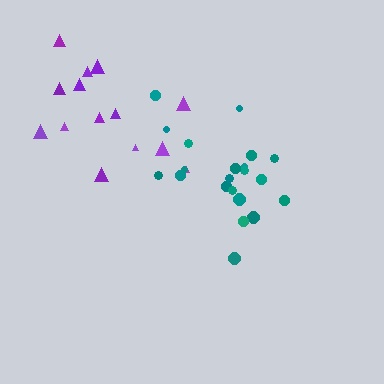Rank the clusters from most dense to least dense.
teal, purple.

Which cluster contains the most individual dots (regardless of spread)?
Teal (21).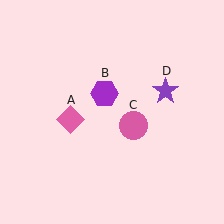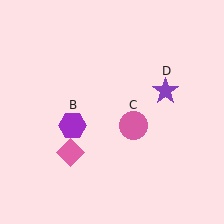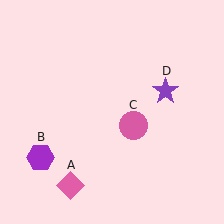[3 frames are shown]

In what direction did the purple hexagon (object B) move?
The purple hexagon (object B) moved down and to the left.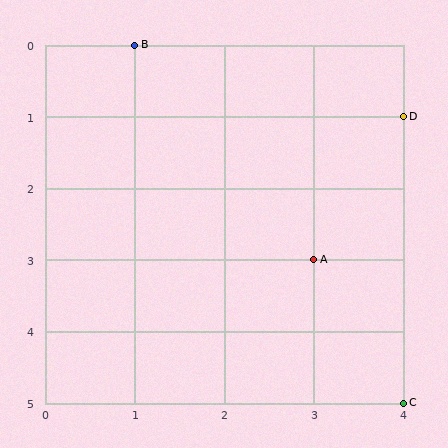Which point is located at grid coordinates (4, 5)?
Point C is at (4, 5).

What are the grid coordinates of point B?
Point B is at grid coordinates (1, 0).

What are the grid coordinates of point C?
Point C is at grid coordinates (4, 5).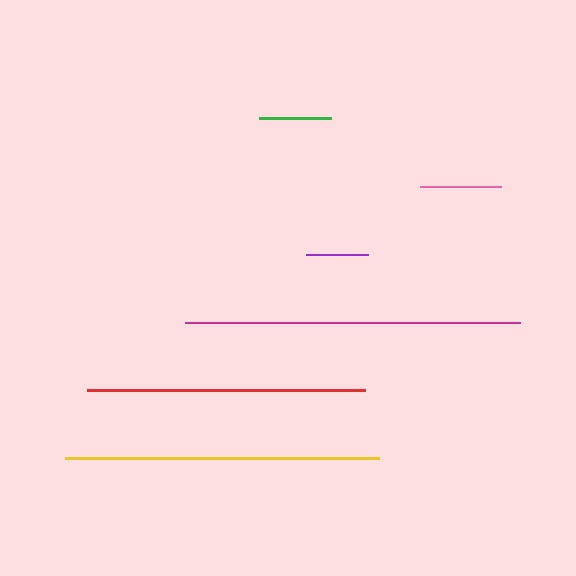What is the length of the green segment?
The green segment is approximately 72 pixels long.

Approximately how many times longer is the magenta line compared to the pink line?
The magenta line is approximately 4.1 times the length of the pink line.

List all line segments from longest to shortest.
From longest to shortest: magenta, yellow, red, pink, green, purple.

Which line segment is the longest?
The magenta line is the longest at approximately 335 pixels.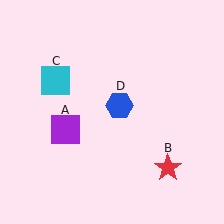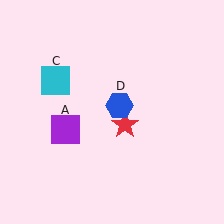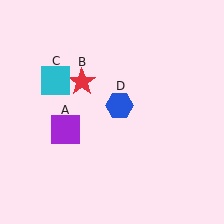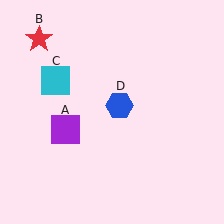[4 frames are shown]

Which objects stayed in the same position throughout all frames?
Purple square (object A) and cyan square (object C) and blue hexagon (object D) remained stationary.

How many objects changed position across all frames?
1 object changed position: red star (object B).